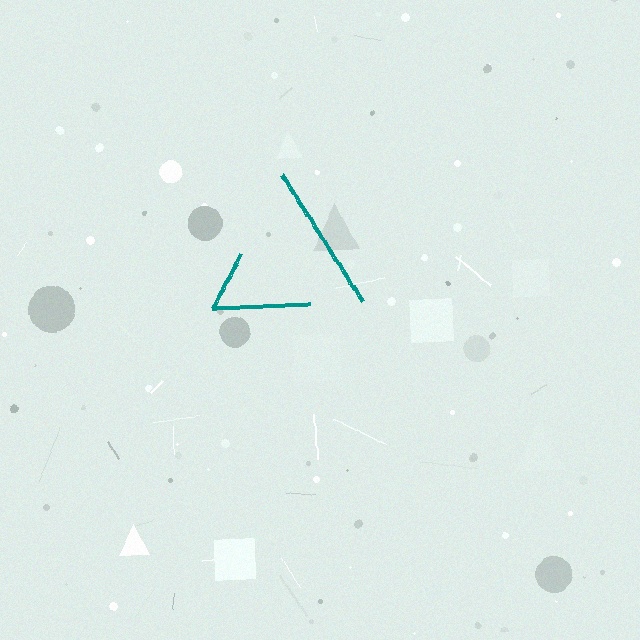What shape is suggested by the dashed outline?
The dashed outline suggests a triangle.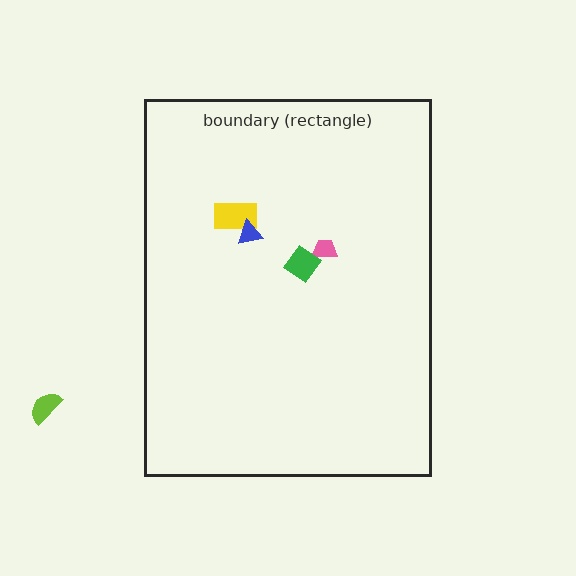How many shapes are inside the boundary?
4 inside, 1 outside.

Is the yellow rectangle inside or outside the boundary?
Inside.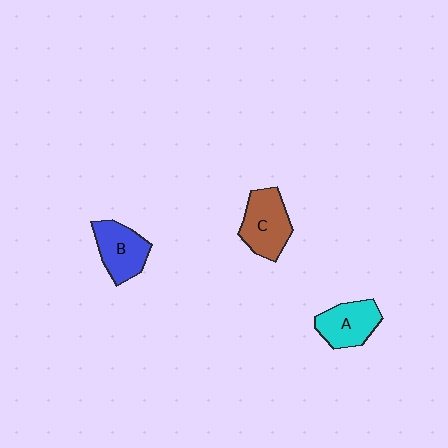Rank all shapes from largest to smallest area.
From largest to smallest: C (brown), B (blue), A (cyan).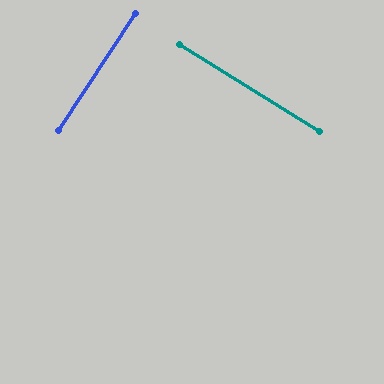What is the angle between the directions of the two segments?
Approximately 88 degrees.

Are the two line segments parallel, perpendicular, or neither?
Perpendicular — they meet at approximately 88°.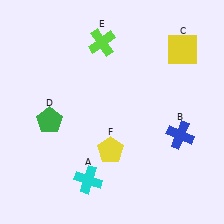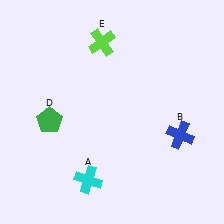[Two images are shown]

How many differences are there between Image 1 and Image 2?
There are 2 differences between the two images.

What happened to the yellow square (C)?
The yellow square (C) was removed in Image 2. It was in the top-right area of Image 1.